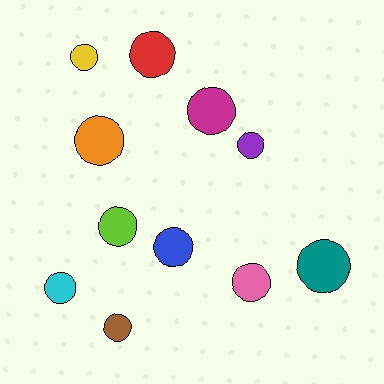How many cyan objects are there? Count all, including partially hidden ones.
There is 1 cyan object.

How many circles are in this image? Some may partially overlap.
There are 11 circles.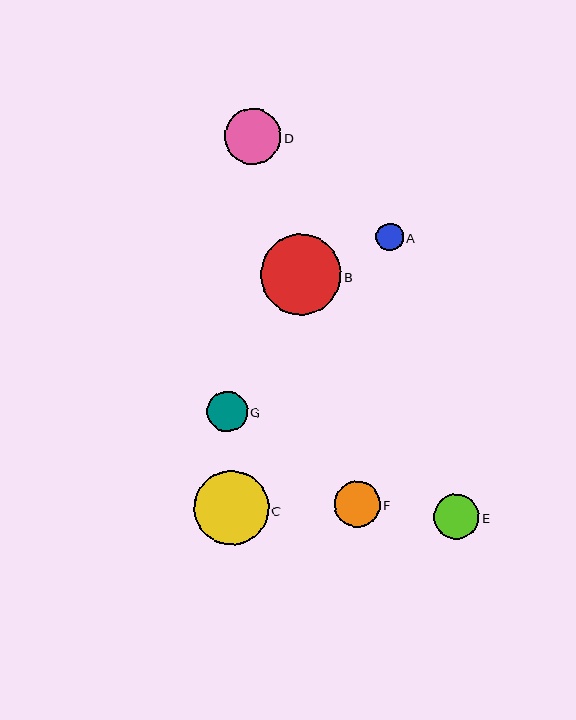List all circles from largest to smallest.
From largest to smallest: B, C, D, F, E, G, A.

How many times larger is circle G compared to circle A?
Circle G is approximately 1.5 times the size of circle A.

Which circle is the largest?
Circle B is the largest with a size of approximately 80 pixels.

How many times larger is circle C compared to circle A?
Circle C is approximately 2.7 times the size of circle A.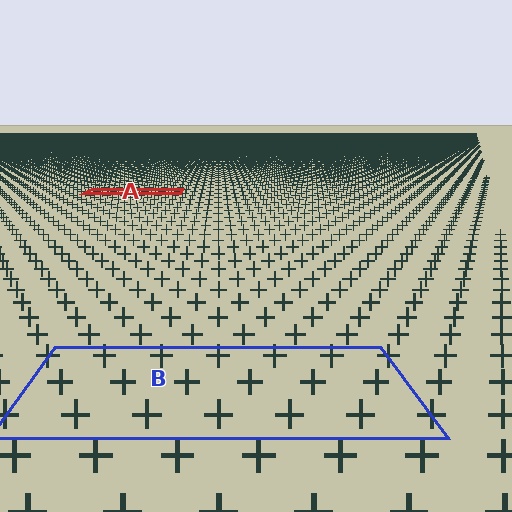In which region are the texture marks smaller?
The texture marks are smaller in region A, because it is farther away.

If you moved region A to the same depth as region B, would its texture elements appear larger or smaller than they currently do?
They would appear larger. At a closer depth, the same texture elements are projected at a bigger on-screen size.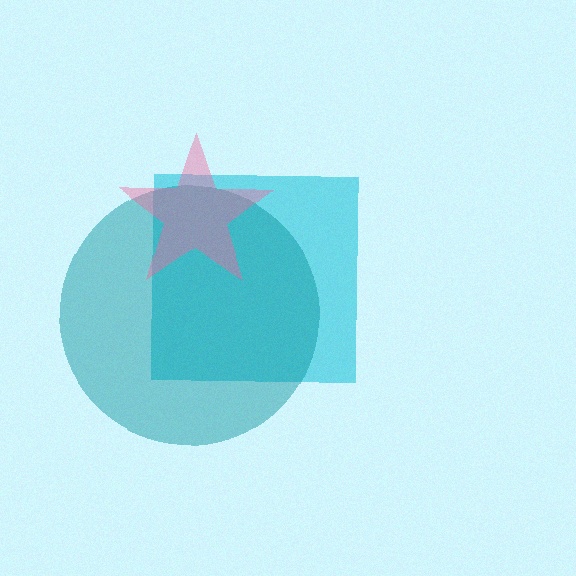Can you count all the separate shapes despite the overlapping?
Yes, there are 3 separate shapes.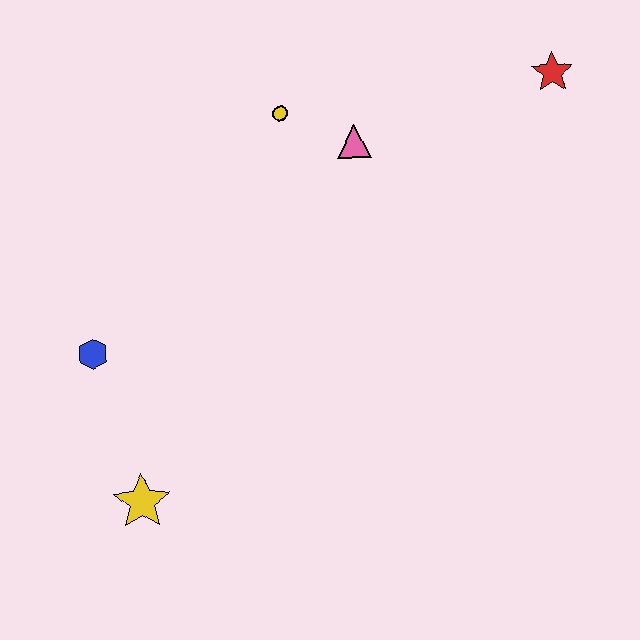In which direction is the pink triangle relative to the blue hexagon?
The pink triangle is to the right of the blue hexagon.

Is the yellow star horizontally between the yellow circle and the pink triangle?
No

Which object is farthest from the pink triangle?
The yellow star is farthest from the pink triangle.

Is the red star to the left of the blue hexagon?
No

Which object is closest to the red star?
The pink triangle is closest to the red star.